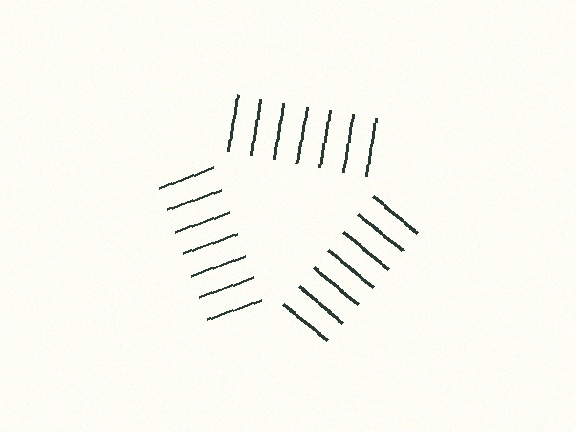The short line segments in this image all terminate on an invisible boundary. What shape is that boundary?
An illusory triangle — the line segments terminate on its edges but no continuous stroke is drawn.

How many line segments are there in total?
21 — 7 along each of the 3 edges.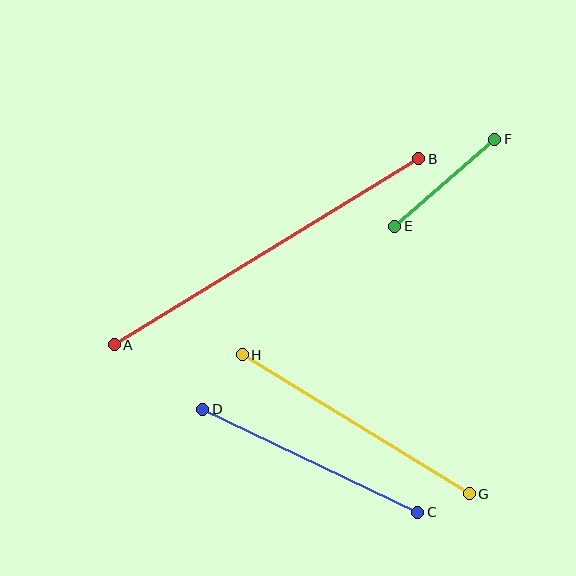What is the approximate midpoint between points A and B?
The midpoint is at approximately (266, 252) pixels.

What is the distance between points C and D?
The distance is approximately 239 pixels.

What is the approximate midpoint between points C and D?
The midpoint is at approximately (310, 461) pixels.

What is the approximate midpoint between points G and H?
The midpoint is at approximately (356, 424) pixels.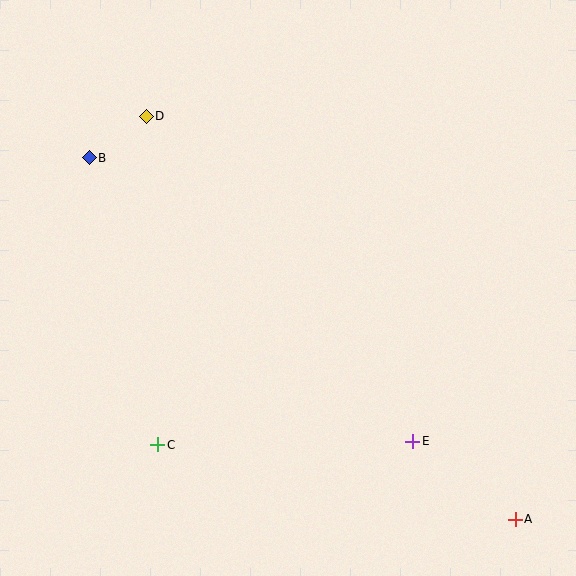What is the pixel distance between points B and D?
The distance between B and D is 71 pixels.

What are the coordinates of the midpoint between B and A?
The midpoint between B and A is at (302, 339).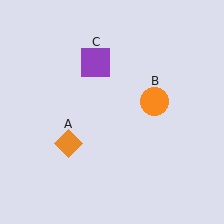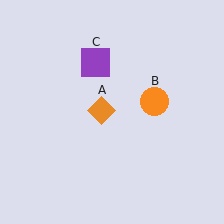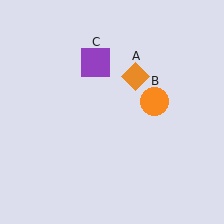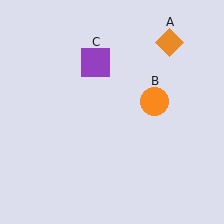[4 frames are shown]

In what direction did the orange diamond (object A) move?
The orange diamond (object A) moved up and to the right.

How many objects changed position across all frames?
1 object changed position: orange diamond (object A).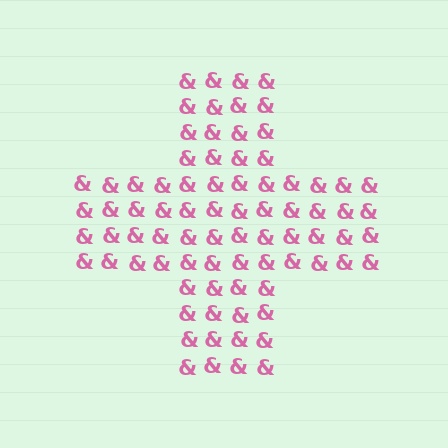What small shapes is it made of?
It is made of small ampersands.